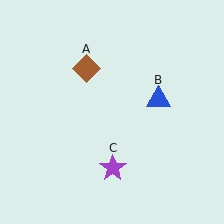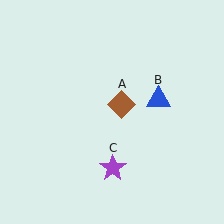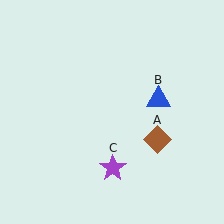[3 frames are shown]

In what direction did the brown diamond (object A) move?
The brown diamond (object A) moved down and to the right.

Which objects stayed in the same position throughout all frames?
Blue triangle (object B) and purple star (object C) remained stationary.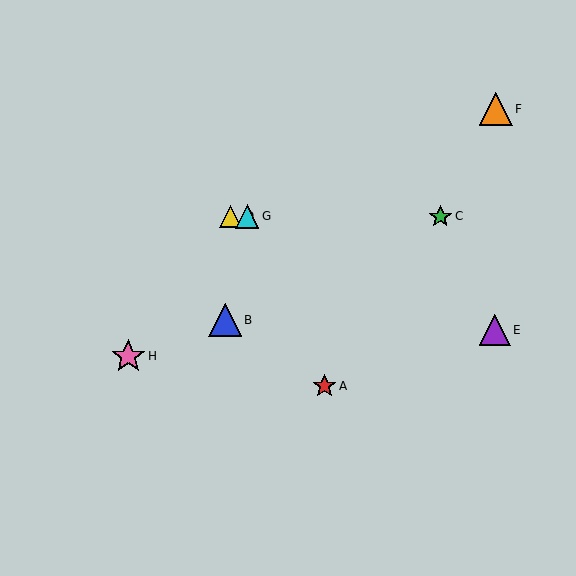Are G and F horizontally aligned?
No, G is at y≈217 and F is at y≈109.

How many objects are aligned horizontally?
3 objects (C, D, G) are aligned horizontally.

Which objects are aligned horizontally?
Objects C, D, G are aligned horizontally.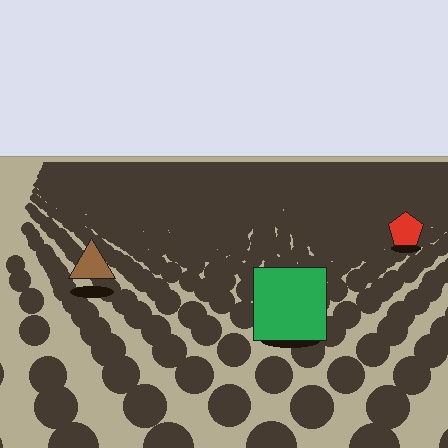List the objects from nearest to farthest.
From nearest to farthest: the green square, the brown triangle, the red pentagon.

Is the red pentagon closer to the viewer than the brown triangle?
No. The brown triangle is closer — you can tell from the texture gradient: the ground texture is coarser near it.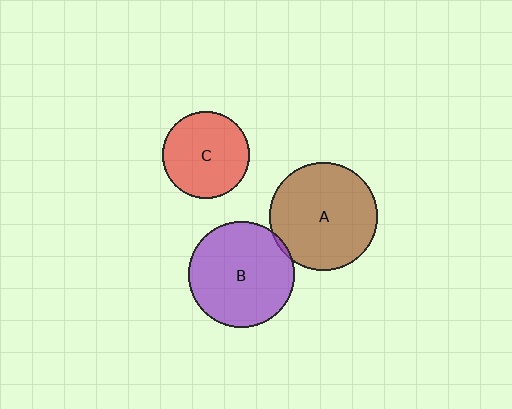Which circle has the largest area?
Circle A (brown).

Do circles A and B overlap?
Yes.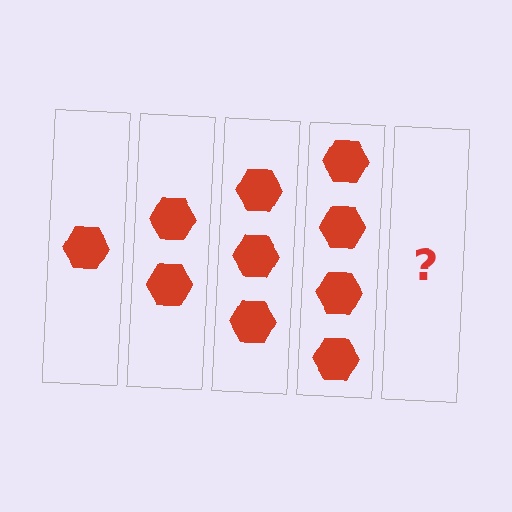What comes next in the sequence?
The next element should be 5 hexagons.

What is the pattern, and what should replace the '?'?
The pattern is that each step adds one more hexagon. The '?' should be 5 hexagons.